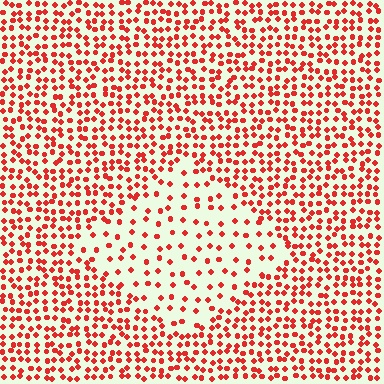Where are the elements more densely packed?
The elements are more densely packed outside the diamond boundary.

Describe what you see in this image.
The image contains small red elements arranged at two different densities. A diamond-shaped region is visible where the elements are less densely packed than the surrounding area.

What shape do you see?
I see a diamond.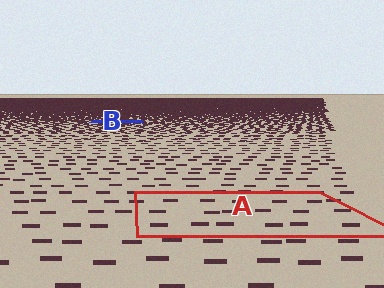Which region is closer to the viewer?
Region A is closer. The texture elements there are larger and more spread out.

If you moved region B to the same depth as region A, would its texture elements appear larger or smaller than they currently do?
They would appear larger. At a closer depth, the same texture elements are projected at a bigger on-screen size.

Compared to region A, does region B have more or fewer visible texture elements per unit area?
Region B has more texture elements per unit area — they are packed more densely because it is farther away.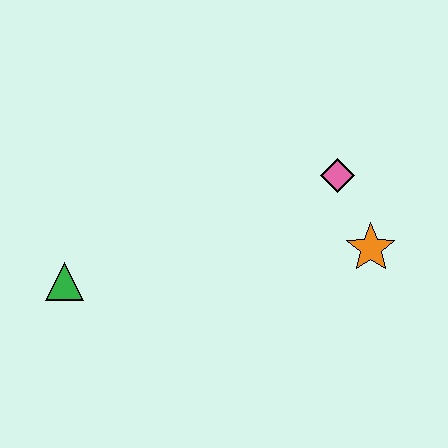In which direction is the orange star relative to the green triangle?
The orange star is to the right of the green triangle.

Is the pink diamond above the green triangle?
Yes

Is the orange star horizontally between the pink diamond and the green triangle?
No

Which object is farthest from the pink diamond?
The green triangle is farthest from the pink diamond.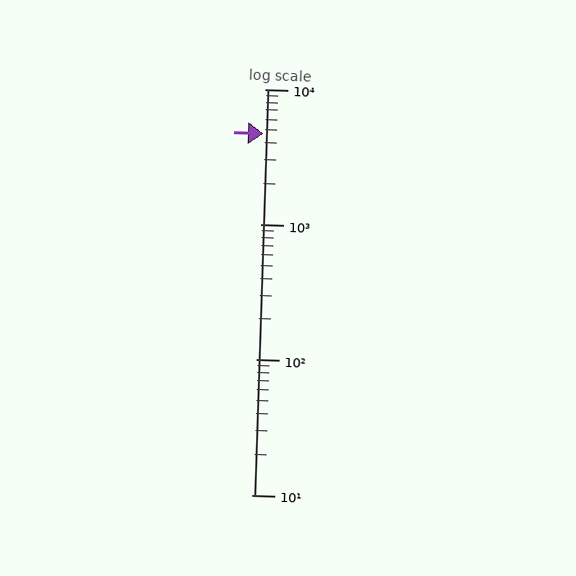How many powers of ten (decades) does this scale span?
The scale spans 3 decades, from 10 to 10000.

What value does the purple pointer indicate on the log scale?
The pointer indicates approximately 4700.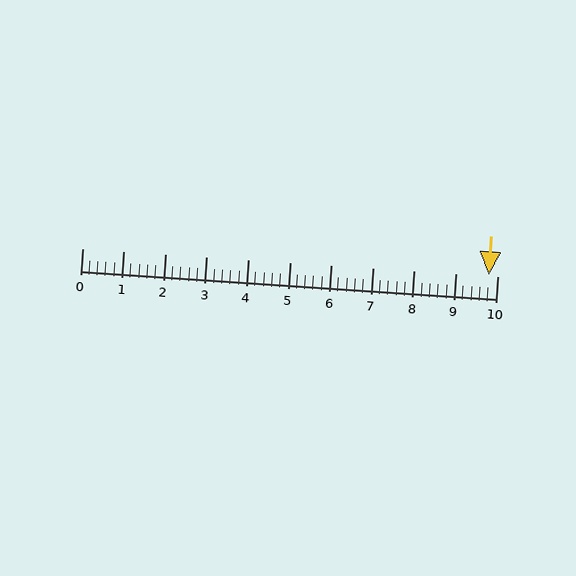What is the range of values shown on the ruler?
The ruler shows values from 0 to 10.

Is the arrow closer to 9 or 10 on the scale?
The arrow is closer to 10.